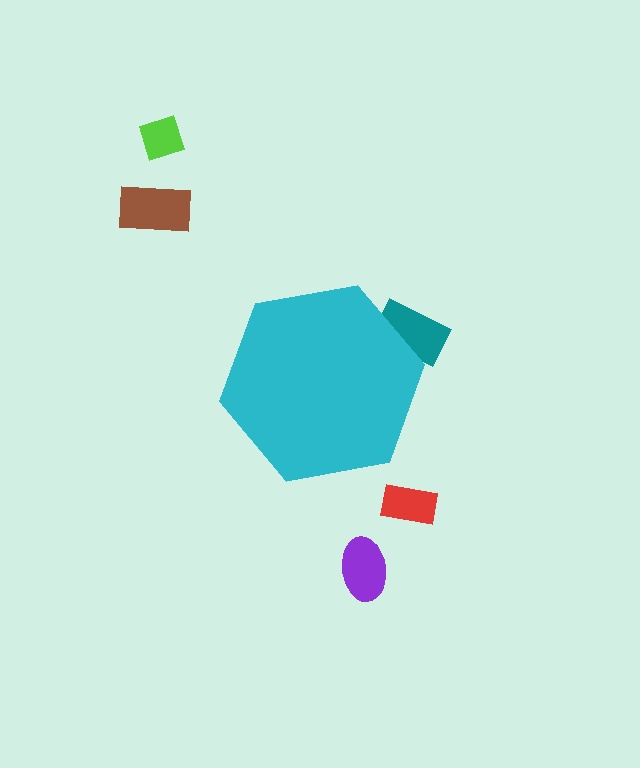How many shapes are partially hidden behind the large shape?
1 shape is partially hidden.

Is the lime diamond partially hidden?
No, the lime diamond is fully visible.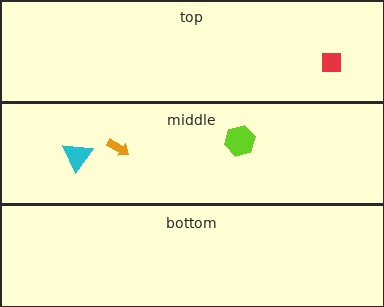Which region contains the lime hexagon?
The middle region.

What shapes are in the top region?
The red square.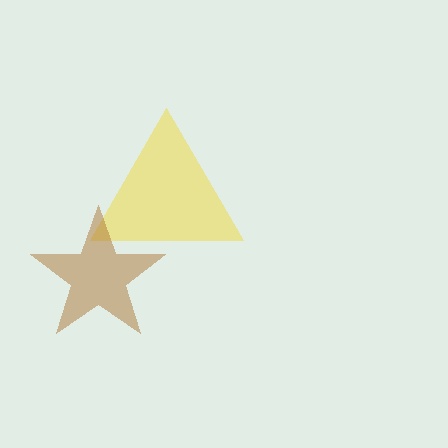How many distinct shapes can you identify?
There are 2 distinct shapes: a yellow triangle, a brown star.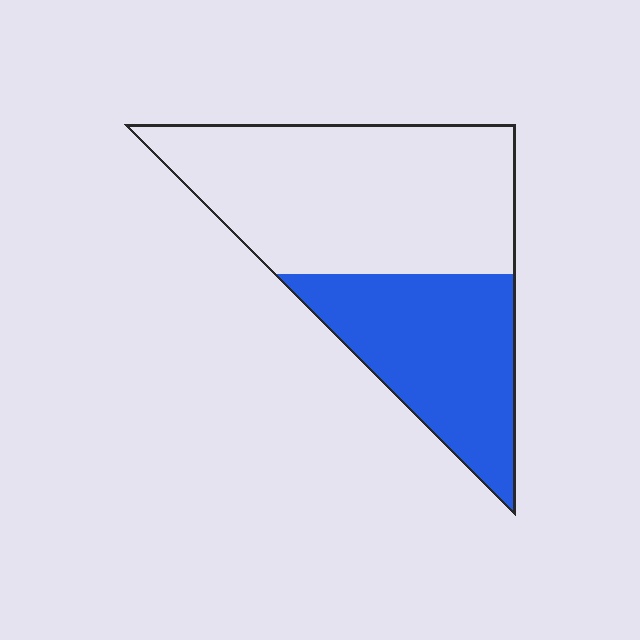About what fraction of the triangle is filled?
About three eighths (3/8).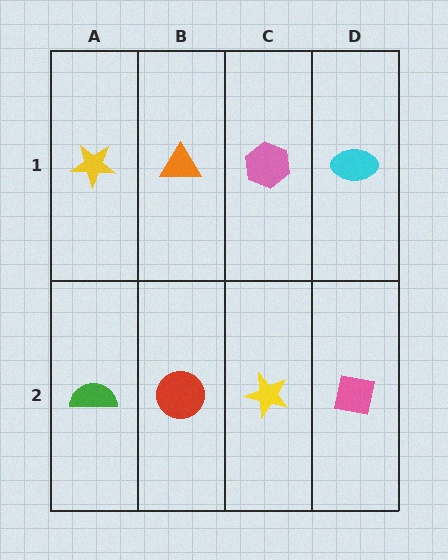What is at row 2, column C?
A yellow star.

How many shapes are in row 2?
4 shapes.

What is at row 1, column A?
A yellow star.